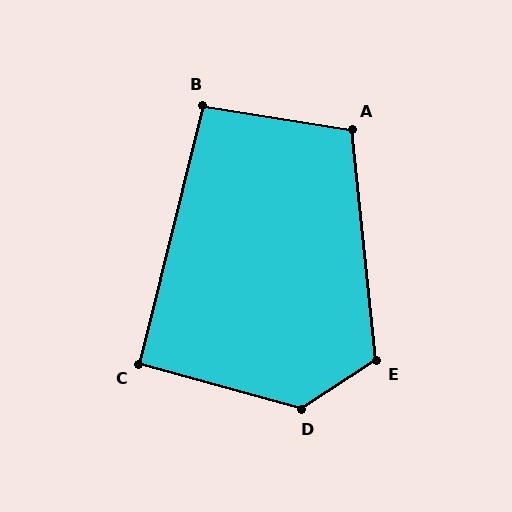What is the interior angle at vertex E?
Approximately 117 degrees (obtuse).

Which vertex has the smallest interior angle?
C, at approximately 92 degrees.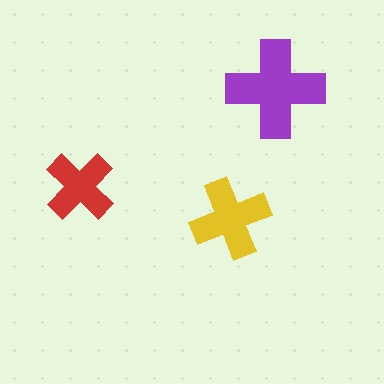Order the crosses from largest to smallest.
the purple one, the yellow one, the red one.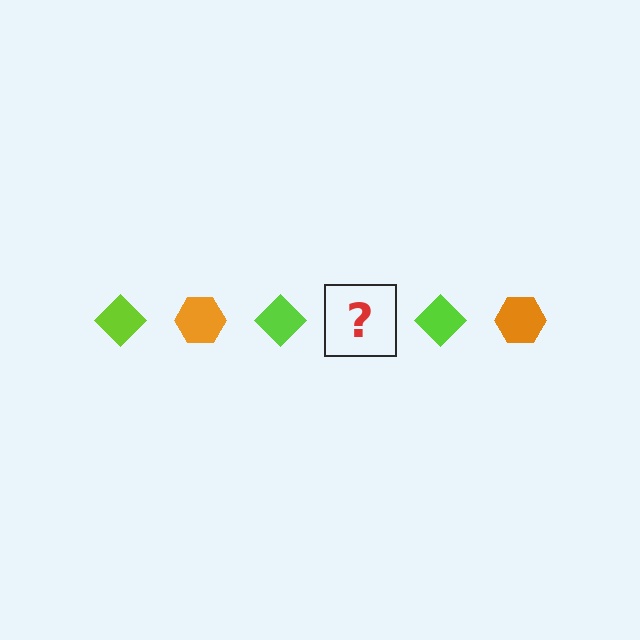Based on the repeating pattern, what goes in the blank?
The blank should be an orange hexagon.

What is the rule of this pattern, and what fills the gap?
The rule is that the pattern alternates between lime diamond and orange hexagon. The gap should be filled with an orange hexagon.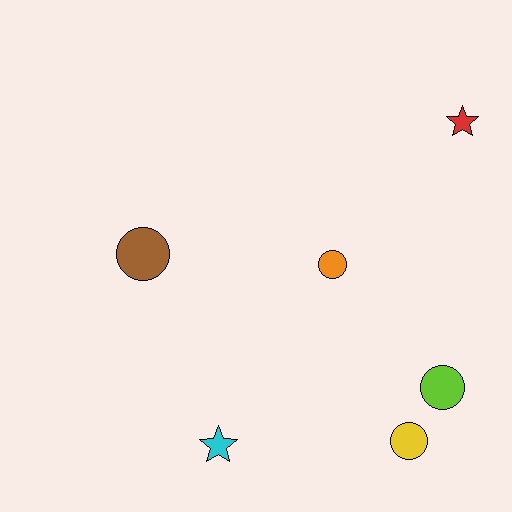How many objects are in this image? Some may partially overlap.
There are 6 objects.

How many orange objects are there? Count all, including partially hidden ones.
There is 1 orange object.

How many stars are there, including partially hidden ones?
There are 2 stars.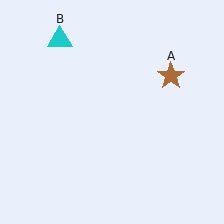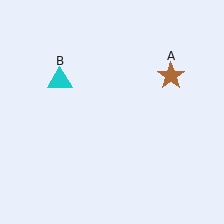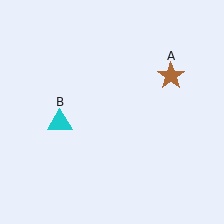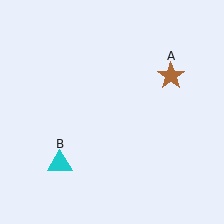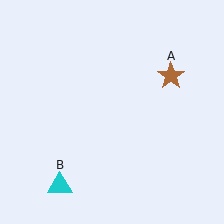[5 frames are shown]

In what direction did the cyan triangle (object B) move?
The cyan triangle (object B) moved down.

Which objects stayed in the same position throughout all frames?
Brown star (object A) remained stationary.